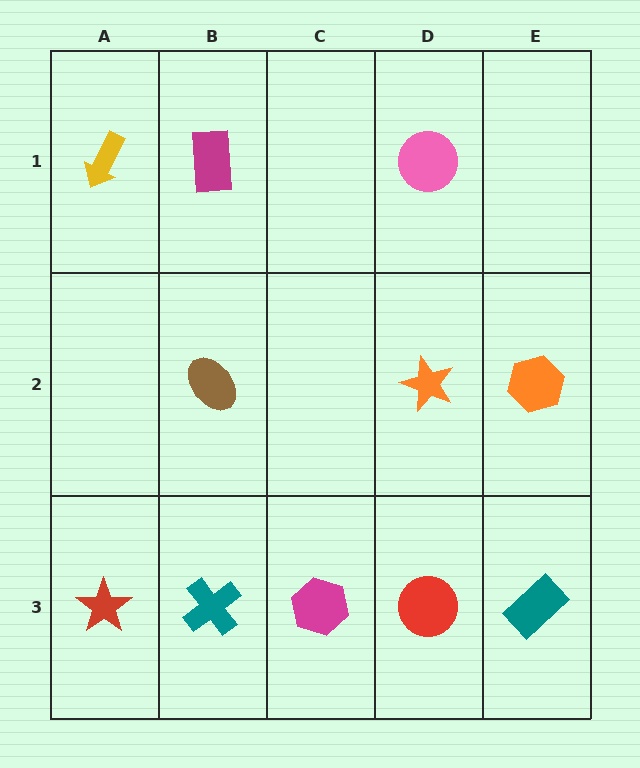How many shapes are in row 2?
3 shapes.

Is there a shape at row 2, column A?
No, that cell is empty.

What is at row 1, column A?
A yellow arrow.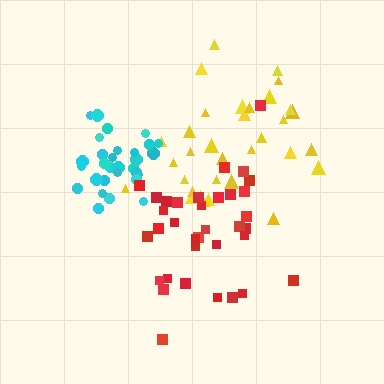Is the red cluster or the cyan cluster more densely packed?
Cyan.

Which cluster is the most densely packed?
Cyan.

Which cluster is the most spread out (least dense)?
Yellow.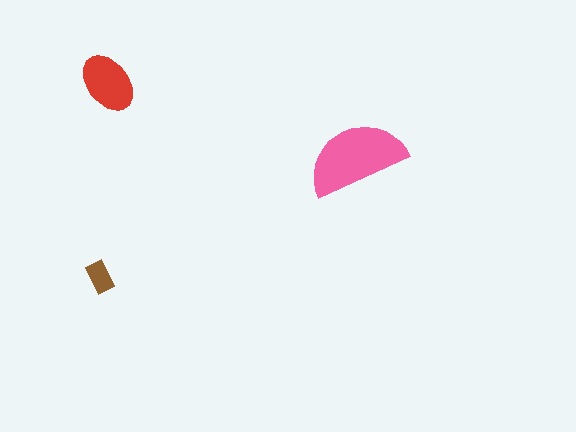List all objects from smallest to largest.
The brown rectangle, the red ellipse, the pink semicircle.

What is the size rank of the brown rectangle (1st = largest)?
3rd.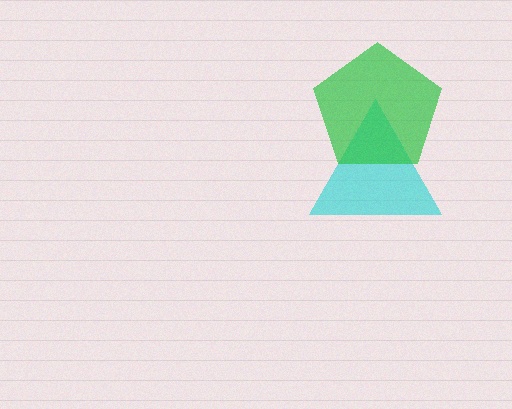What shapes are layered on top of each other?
The layered shapes are: a cyan triangle, a green pentagon.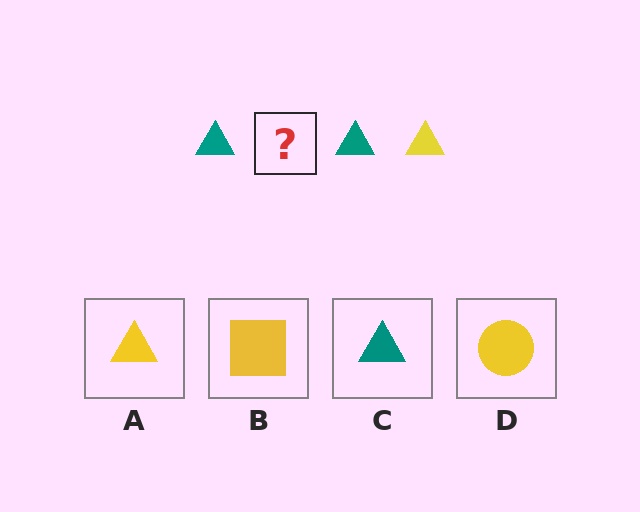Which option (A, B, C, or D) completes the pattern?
A.